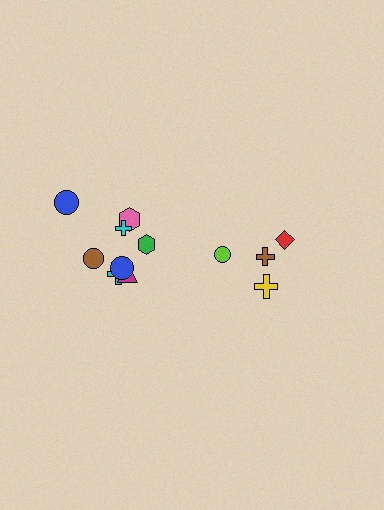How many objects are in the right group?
There are 4 objects.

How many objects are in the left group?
There are 8 objects.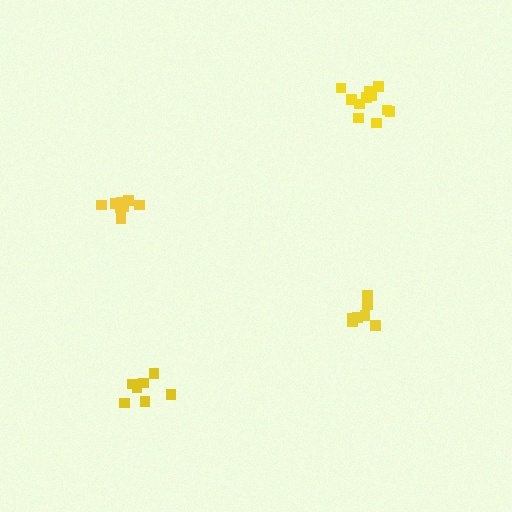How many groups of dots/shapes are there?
There are 4 groups.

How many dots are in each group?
Group 1: 7 dots, Group 2: 7 dots, Group 3: 8 dots, Group 4: 13 dots (35 total).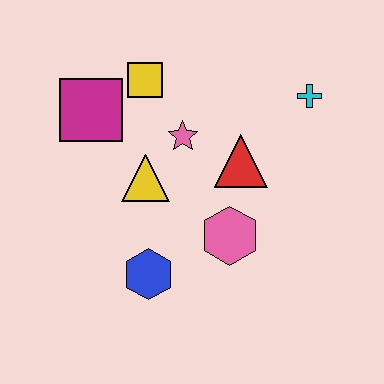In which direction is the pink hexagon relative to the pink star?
The pink hexagon is below the pink star.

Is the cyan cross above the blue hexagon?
Yes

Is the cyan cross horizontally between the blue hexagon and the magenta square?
No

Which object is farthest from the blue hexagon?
The cyan cross is farthest from the blue hexagon.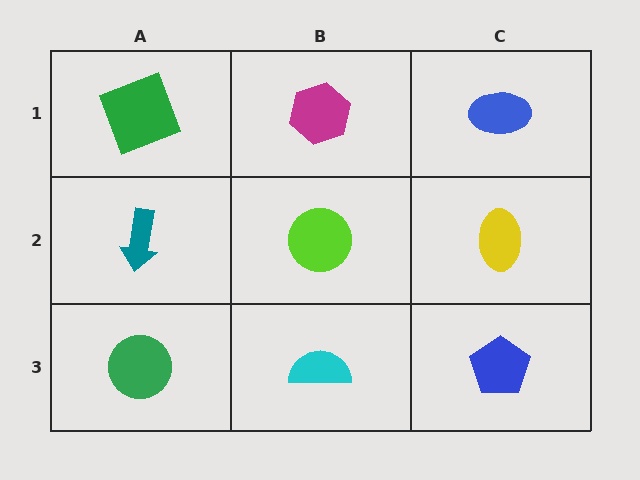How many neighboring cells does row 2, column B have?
4.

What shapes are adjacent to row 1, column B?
A lime circle (row 2, column B), a green square (row 1, column A), a blue ellipse (row 1, column C).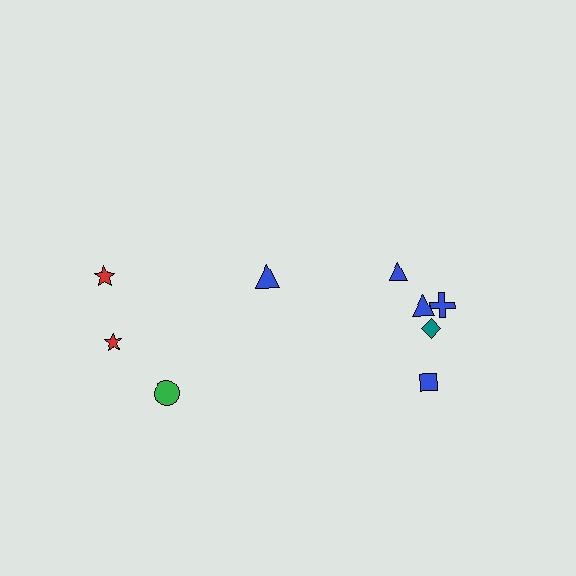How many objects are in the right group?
There are 6 objects.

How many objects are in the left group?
There are 3 objects.